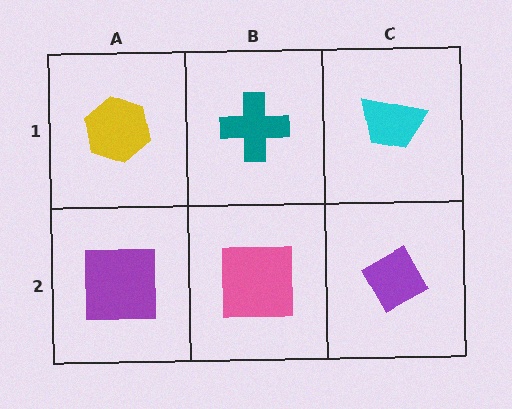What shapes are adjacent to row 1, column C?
A purple diamond (row 2, column C), a teal cross (row 1, column B).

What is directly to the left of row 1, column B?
A yellow hexagon.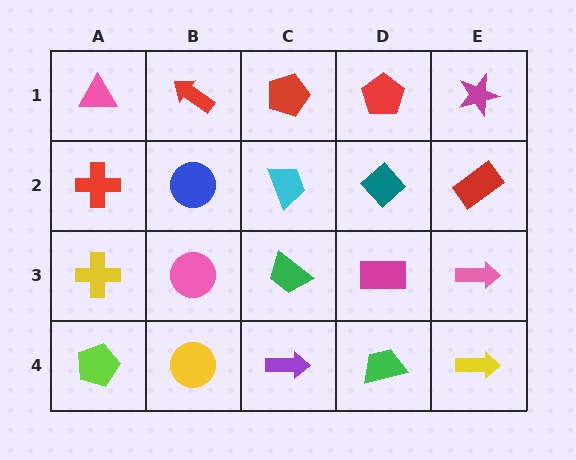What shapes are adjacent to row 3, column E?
A red rectangle (row 2, column E), a yellow arrow (row 4, column E), a magenta rectangle (row 3, column D).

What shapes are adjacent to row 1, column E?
A red rectangle (row 2, column E), a red pentagon (row 1, column D).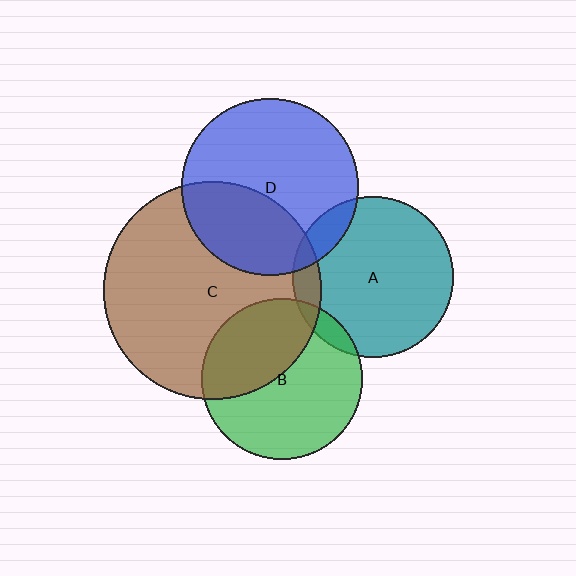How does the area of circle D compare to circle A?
Approximately 1.2 times.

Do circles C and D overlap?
Yes.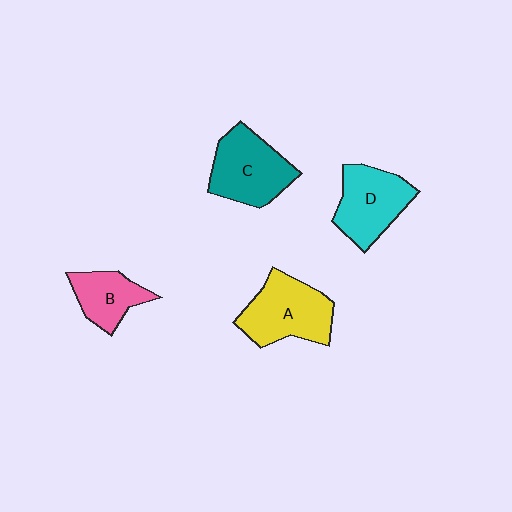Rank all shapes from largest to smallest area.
From largest to smallest: A (yellow), C (teal), D (cyan), B (pink).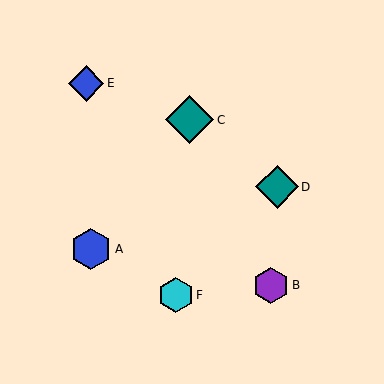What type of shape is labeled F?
Shape F is a cyan hexagon.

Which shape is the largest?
The teal diamond (labeled C) is the largest.